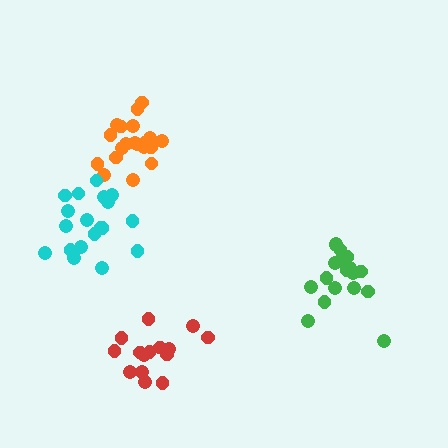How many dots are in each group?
Group 1: 15 dots, Group 2: 21 dots, Group 3: 18 dots, Group 4: 19 dots (73 total).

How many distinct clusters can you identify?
There are 4 distinct clusters.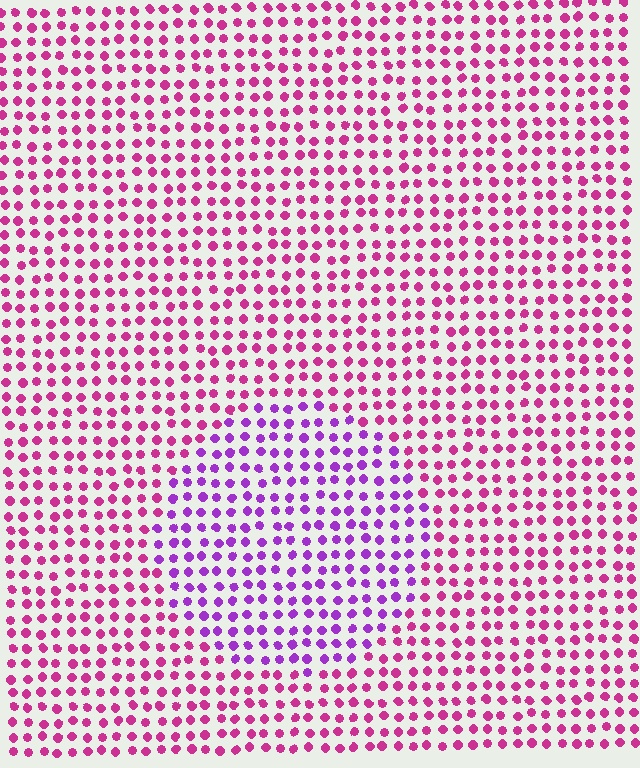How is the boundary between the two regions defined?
The boundary is defined purely by a slight shift in hue (about 39 degrees). Spacing, size, and orientation are identical on both sides.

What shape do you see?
I see a circle.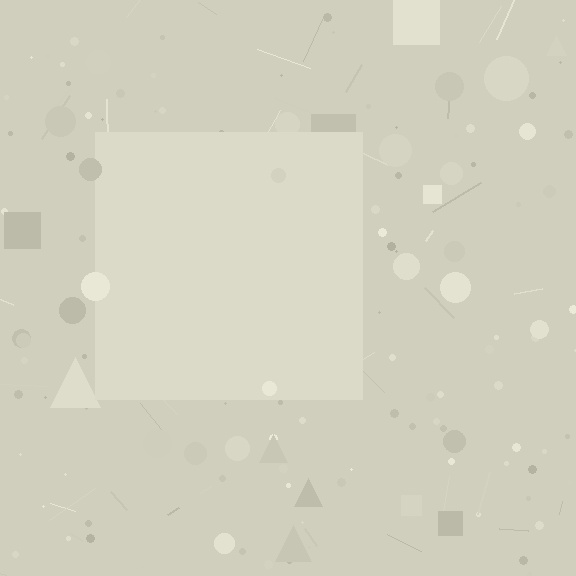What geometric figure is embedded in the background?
A square is embedded in the background.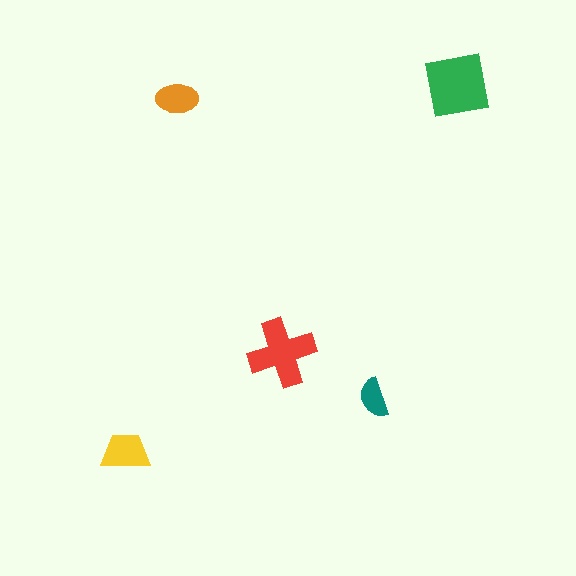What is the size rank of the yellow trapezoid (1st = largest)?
3rd.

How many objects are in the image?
There are 5 objects in the image.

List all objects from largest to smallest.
The green square, the red cross, the yellow trapezoid, the orange ellipse, the teal semicircle.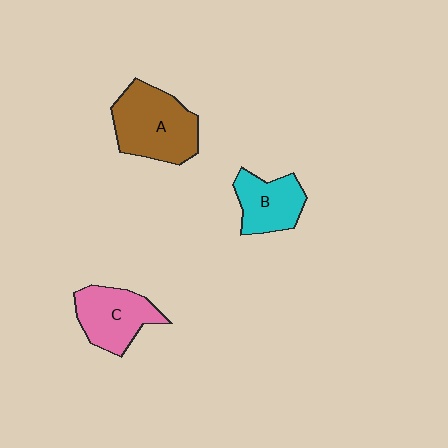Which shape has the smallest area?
Shape B (cyan).